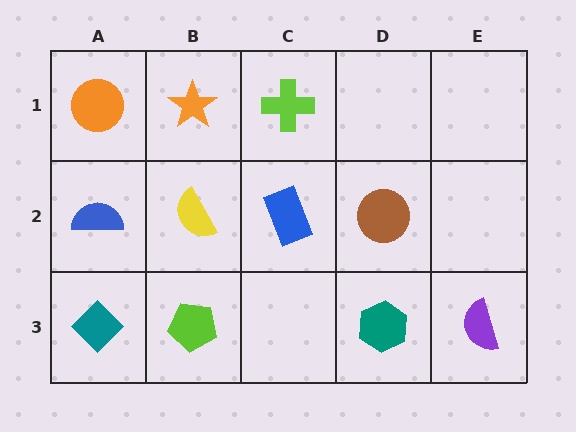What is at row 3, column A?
A teal diamond.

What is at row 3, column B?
A lime pentagon.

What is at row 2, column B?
A yellow semicircle.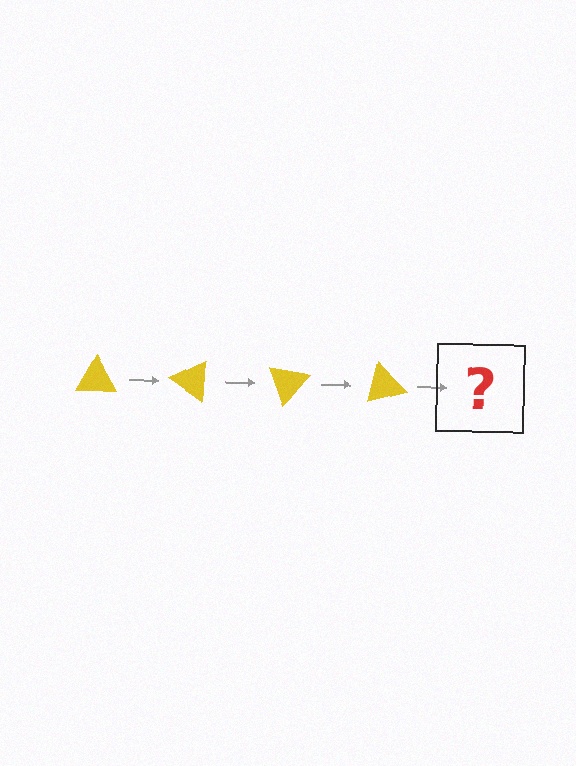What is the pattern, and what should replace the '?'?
The pattern is that the triangle rotates 35 degrees each step. The '?' should be a yellow triangle rotated 140 degrees.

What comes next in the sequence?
The next element should be a yellow triangle rotated 140 degrees.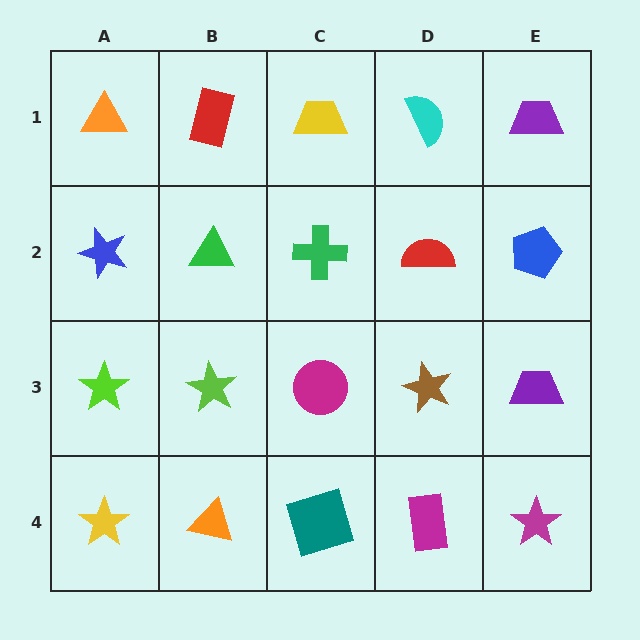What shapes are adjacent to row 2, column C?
A yellow trapezoid (row 1, column C), a magenta circle (row 3, column C), a green triangle (row 2, column B), a red semicircle (row 2, column D).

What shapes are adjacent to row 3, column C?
A green cross (row 2, column C), a teal square (row 4, column C), a lime star (row 3, column B), a brown star (row 3, column D).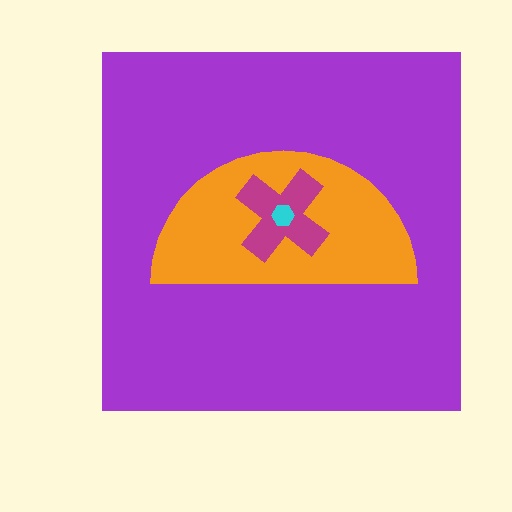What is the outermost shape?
The purple square.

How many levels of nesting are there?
4.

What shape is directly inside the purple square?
The orange semicircle.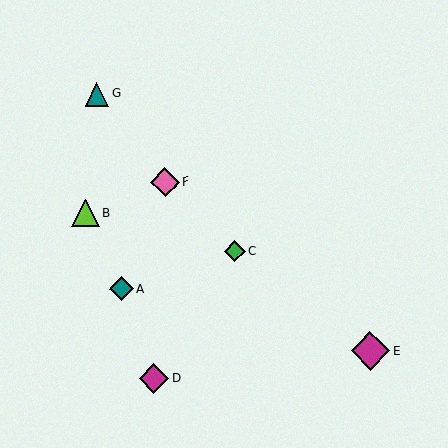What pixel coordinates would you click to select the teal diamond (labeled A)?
Click at (121, 289) to select the teal diamond A.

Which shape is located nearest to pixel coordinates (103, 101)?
The teal triangle (labeled G) at (97, 94) is nearest to that location.